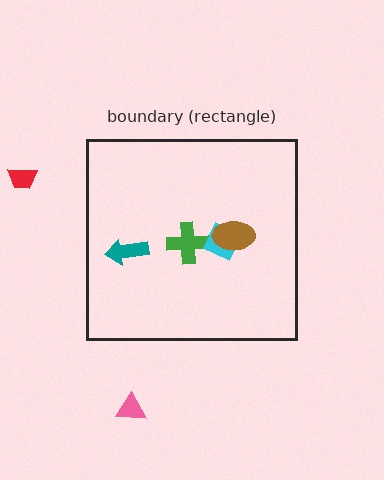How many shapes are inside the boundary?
4 inside, 2 outside.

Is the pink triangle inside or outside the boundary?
Outside.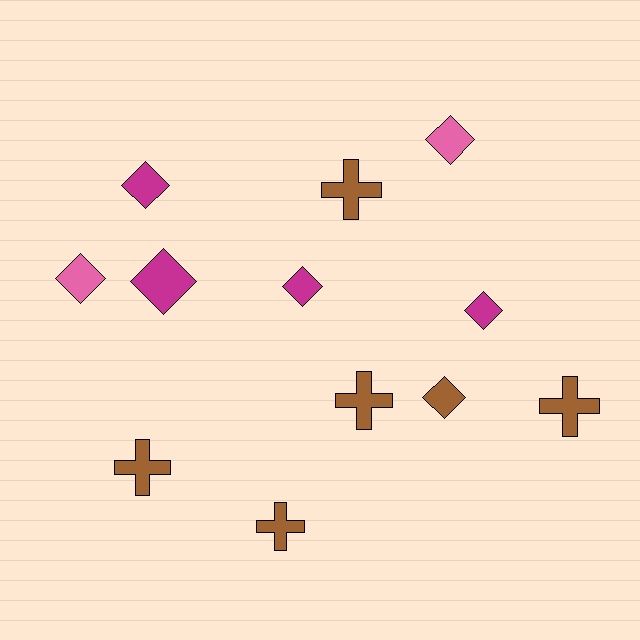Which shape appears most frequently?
Diamond, with 7 objects.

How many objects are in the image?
There are 12 objects.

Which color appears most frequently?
Brown, with 6 objects.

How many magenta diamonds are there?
There are 4 magenta diamonds.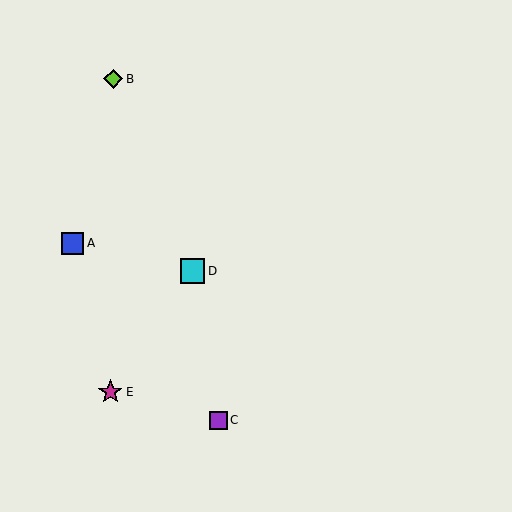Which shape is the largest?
The cyan square (labeled D) is the largest.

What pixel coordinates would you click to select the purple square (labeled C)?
Click at (218, 420) to select the purple square C.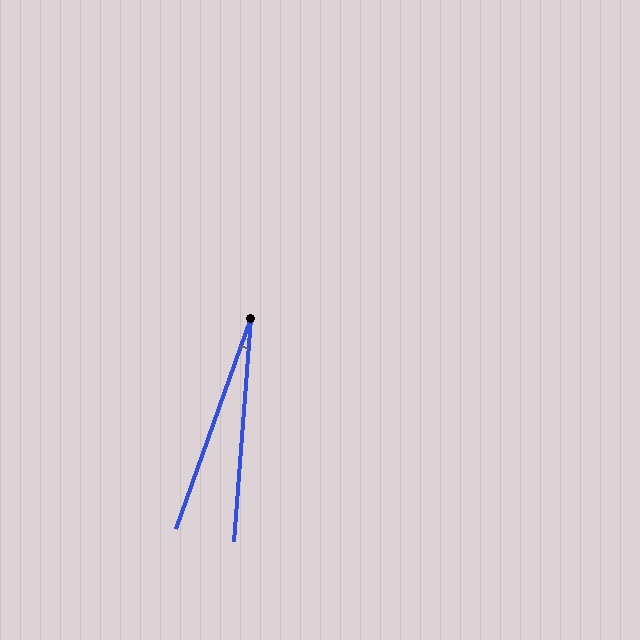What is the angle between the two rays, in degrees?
Approximately 15 degrees.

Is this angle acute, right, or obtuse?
It is acute.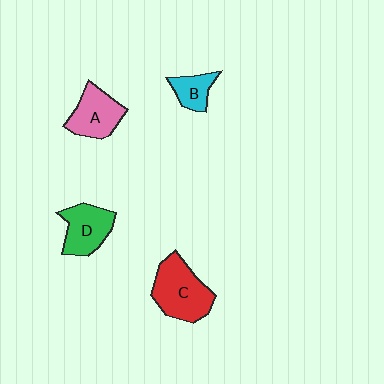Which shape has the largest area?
Shape C (red).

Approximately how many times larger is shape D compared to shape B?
Approximately 1.7 times.